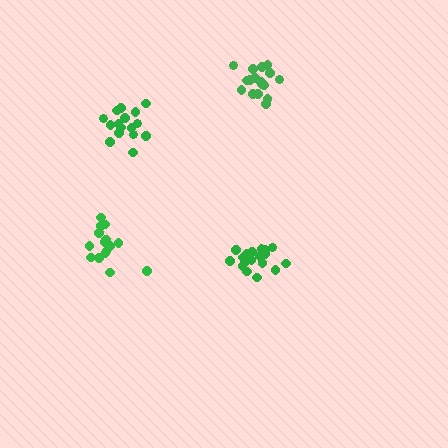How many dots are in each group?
Group 1: 16 dots, Group 2: 15 dots, Group 3: 20 dots, Group 4: 20 dots (71 total).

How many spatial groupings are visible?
There are 4 spatial groupings.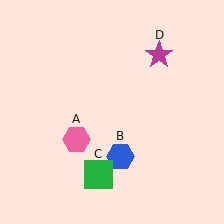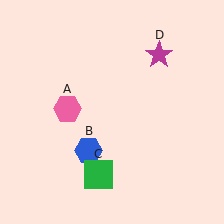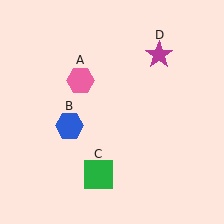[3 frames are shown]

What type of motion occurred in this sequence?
The pink hexagon (object A), blue hexagon (object B) rotated clockwise around the center of the scene.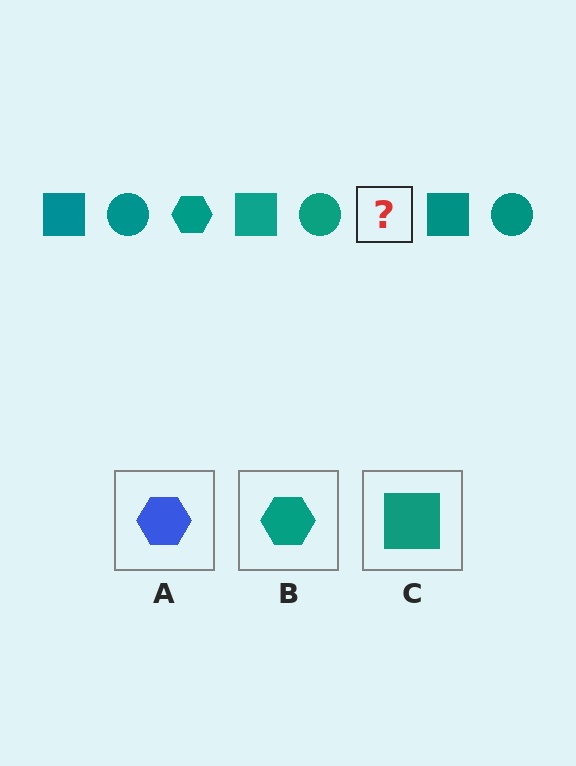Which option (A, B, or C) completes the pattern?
B.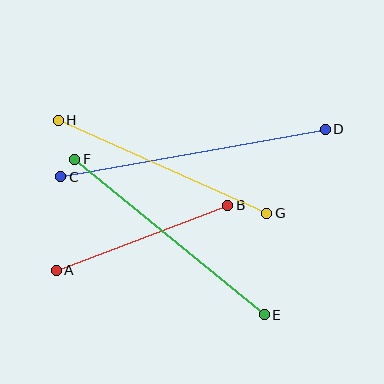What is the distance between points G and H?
The distance is approximately 228 pixels.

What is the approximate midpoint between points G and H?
The midpoint is at approximately (163, 167) pixels.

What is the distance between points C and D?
The distance is approximately 269 pixels.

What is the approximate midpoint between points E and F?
The midpoint is at approximately (169, 237) pixels.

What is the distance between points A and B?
The distance is approximately 184 pixels.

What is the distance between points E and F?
The distance is approximately 245 pixels.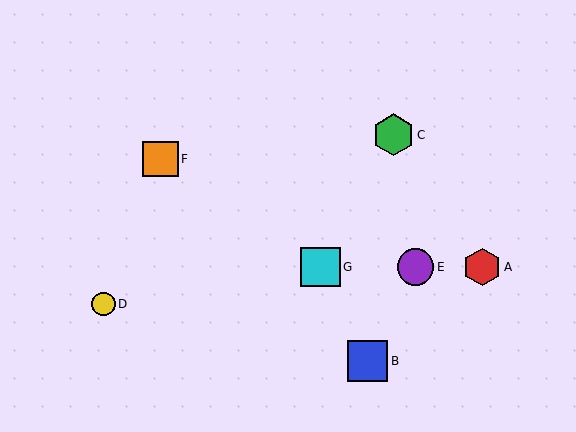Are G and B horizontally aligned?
No, G is at y≈267 and B is at y≈361.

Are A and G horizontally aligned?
Yes, both are at y≈267.